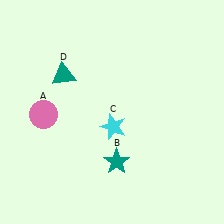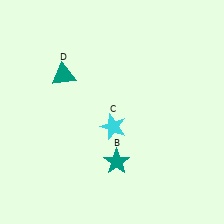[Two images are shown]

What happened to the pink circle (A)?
The pink circle (A) was removed in Image 2. It was in the bottom-left area of Image 1.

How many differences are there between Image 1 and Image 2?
There is 1 difference between the two images.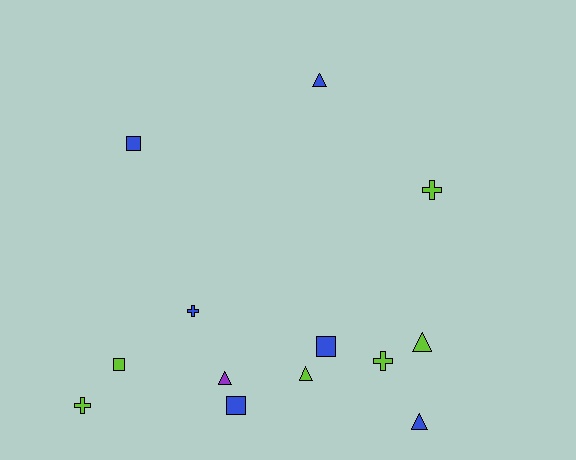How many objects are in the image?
There are 13 objects.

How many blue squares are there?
There are 3 blue squares.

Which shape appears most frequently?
Triangle, with 5 objects.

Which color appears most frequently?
Lime, with 6 objects.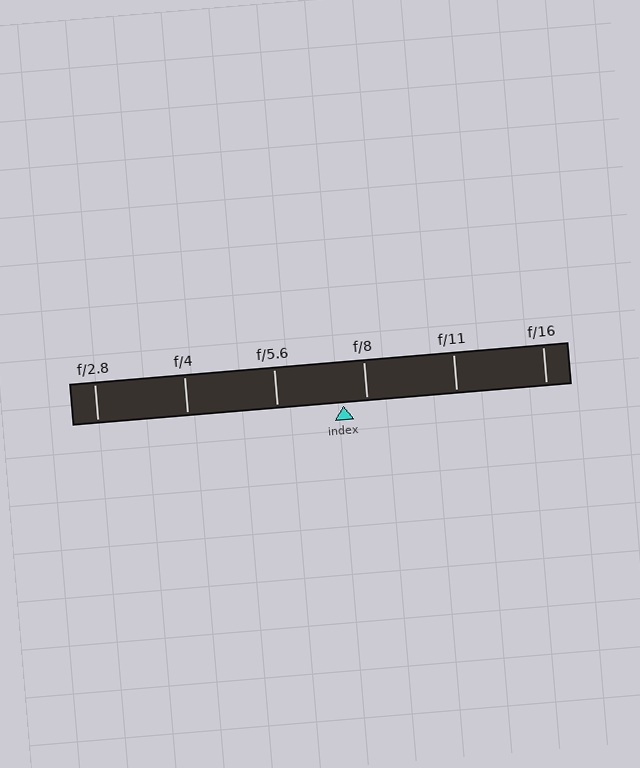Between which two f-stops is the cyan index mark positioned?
The index mark is between f/5.6 and f/8.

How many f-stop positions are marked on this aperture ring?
There are 6 f-stop positions marked.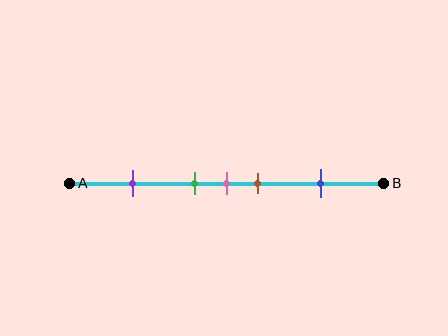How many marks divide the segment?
There are 5 marks dividing the segment.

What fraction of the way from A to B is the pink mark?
The pink mark is approximately 50% (0.5) of the way from A to B.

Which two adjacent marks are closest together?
The green and pink marks are the closest adjacent pair.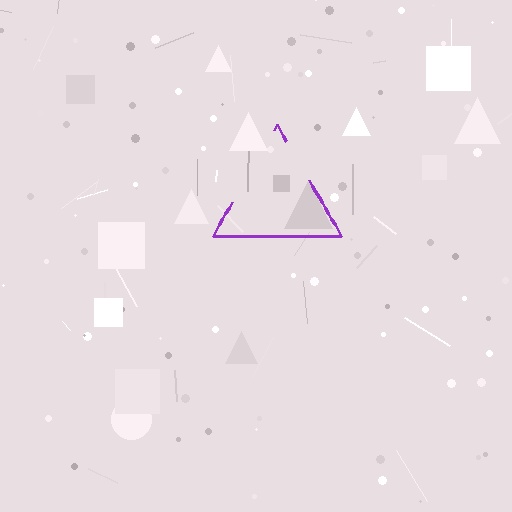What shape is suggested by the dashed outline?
The dashed outline suggests a triangle.